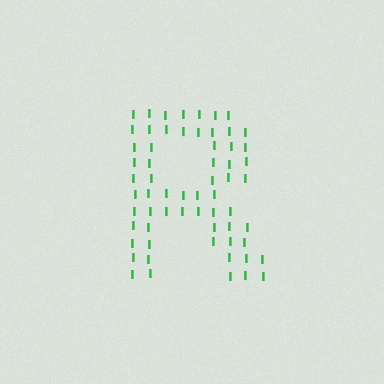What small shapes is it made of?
It is made of small letter I's.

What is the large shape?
The large shape is the letter R.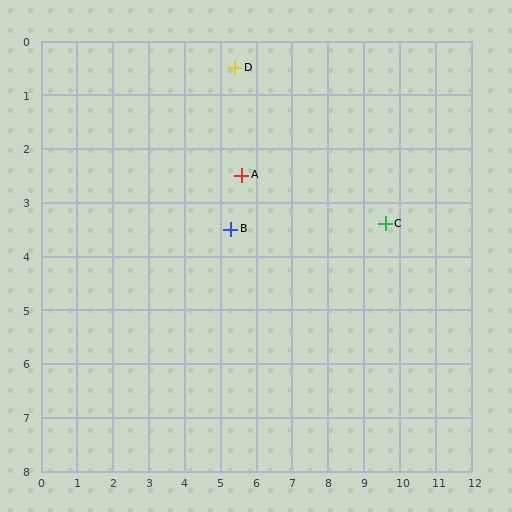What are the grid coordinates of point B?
Point B is at approximately (5.3, 3.5).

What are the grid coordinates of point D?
Point D is at approximately (5.4, 0.5).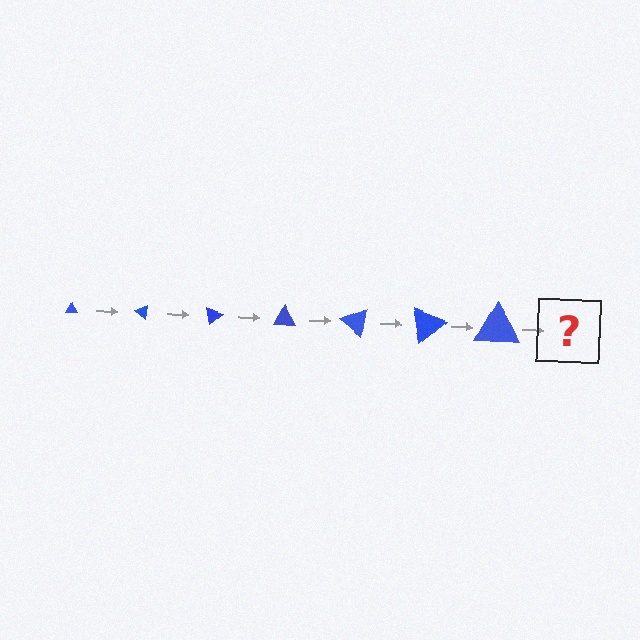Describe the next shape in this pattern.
It should be a triangle, larger than the previous one and rotated 280 degrees from the start.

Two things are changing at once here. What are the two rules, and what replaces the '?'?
The two rules are that the triangle grows larger each step and it rotates 40 degrees each step. The '?' should be a triangle, larger than the previous one and rotated 280 degrees from the start.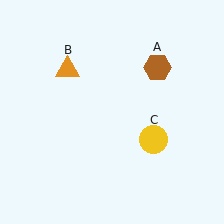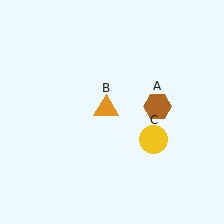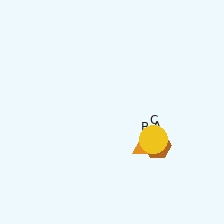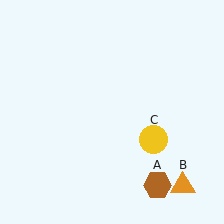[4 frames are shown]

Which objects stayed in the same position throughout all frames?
Yellow circle (object C) remained stationary.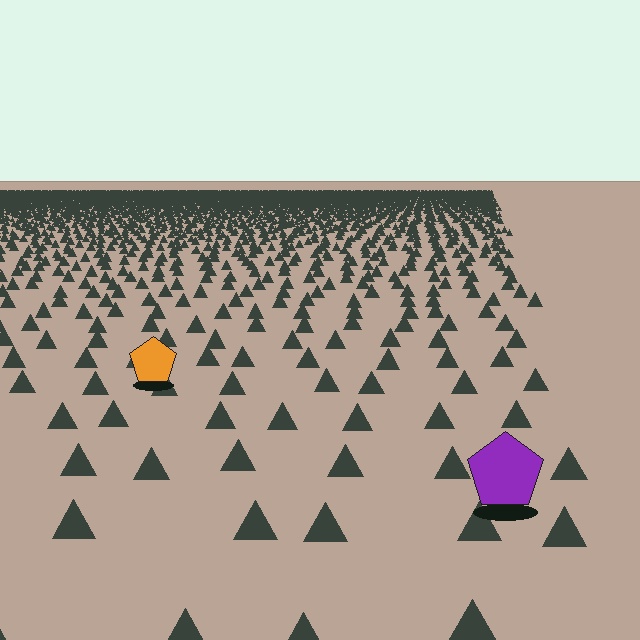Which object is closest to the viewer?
The purple pentagon is closest. The texture marks near it are larger and more spread out.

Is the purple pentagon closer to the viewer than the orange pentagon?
Yes. The purple pentagon is closer — you can tell from the texture gradient: the ground texture is coarser near it.